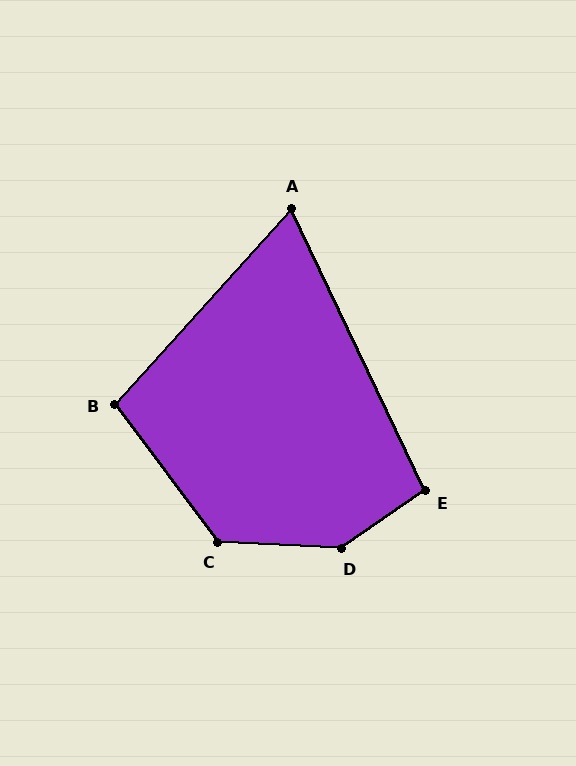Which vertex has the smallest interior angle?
A, at approximately 67 degrees.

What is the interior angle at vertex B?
Approximately 101 degrees (obtuse).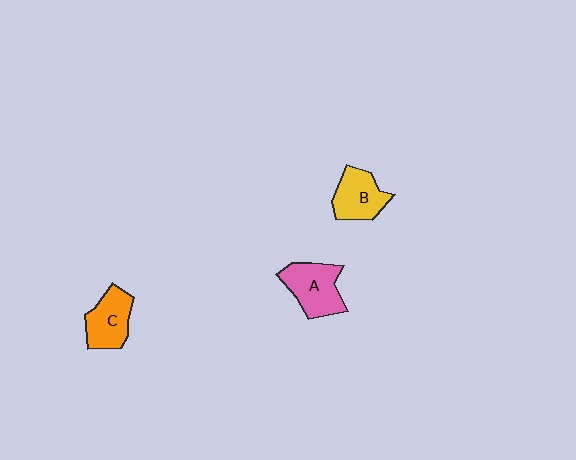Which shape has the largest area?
Shape A (pink).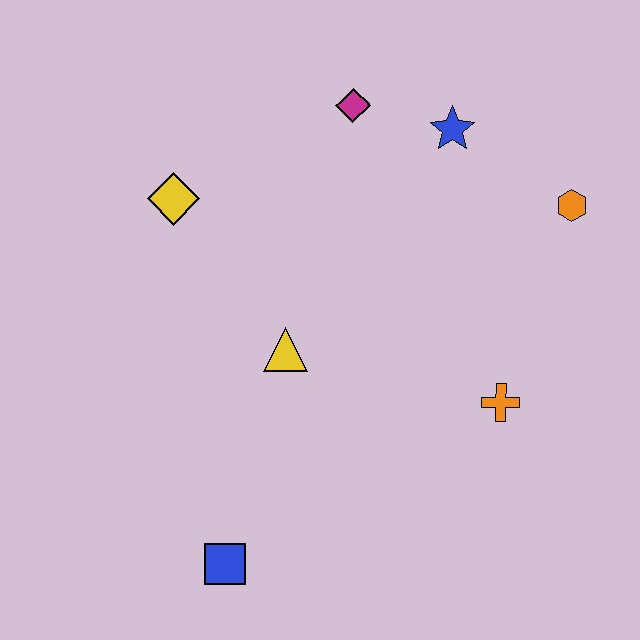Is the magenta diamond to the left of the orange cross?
Yes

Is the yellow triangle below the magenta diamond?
Yes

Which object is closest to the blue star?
The magenta diamond is closest to the blue star.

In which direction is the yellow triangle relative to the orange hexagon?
The yellow triangle is to the left of the orange hexagon.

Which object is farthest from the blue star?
The blue square is farthest from the blue star.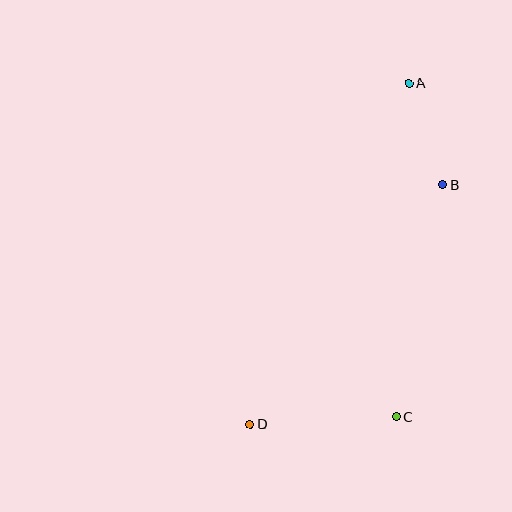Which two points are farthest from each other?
Points A and D are farthest from each other.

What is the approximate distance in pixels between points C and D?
The distance between C and D is approximately 147 pixels.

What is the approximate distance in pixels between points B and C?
The distance between B and C is approximately 236 pixels.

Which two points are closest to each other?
Points A and B are closest to each other.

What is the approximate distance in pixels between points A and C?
The distance between A and C is approximately 334 pixels.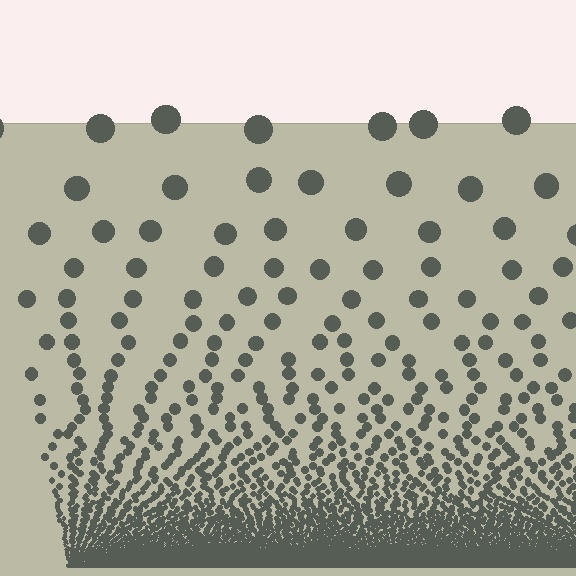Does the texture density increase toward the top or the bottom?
Density increases toward the bottom.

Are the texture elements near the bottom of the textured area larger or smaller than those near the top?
Smaller. The gradient is inverted — elements near the bottom are smaller and denser.